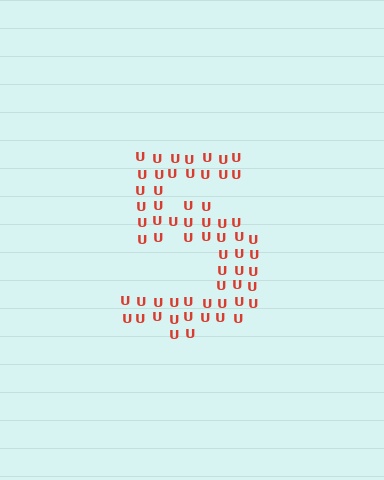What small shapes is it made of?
It is made of small letter U's.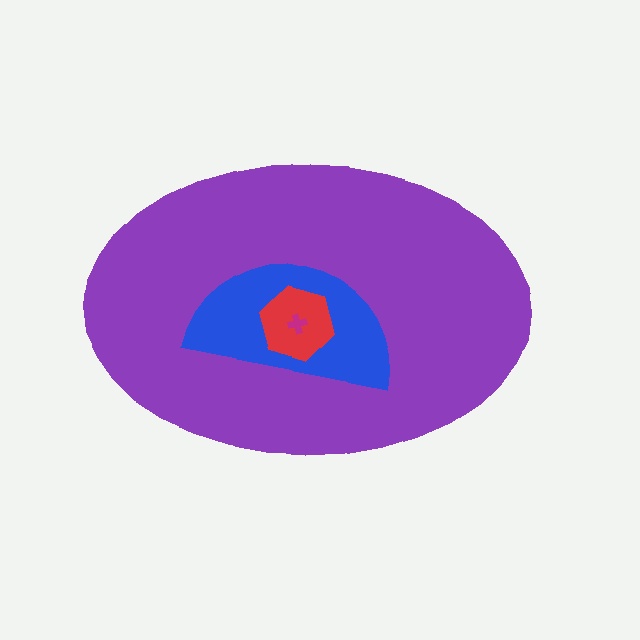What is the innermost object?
The magenta cross.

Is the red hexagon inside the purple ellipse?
Yes.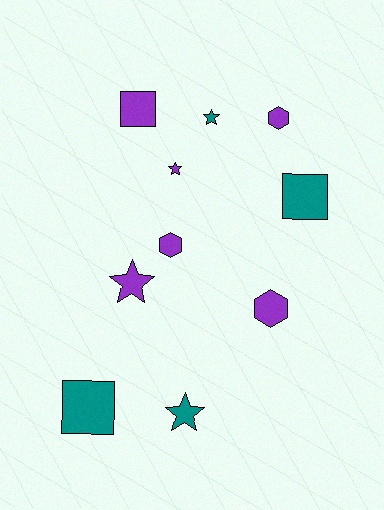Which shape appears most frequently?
Star, with 4 objects.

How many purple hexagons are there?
There are 3 purple hexagons.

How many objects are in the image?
There are 10 objects.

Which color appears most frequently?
Purple, with 6 objects.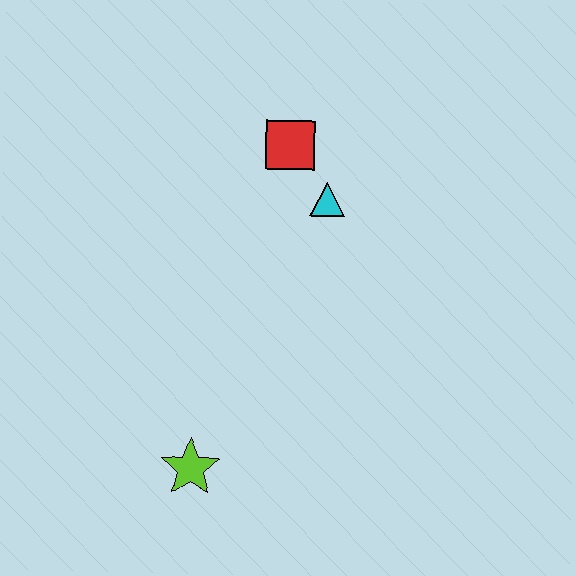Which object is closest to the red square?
The cyan triangle is closest to the red square.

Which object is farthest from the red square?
The lime star is farthest from the red square.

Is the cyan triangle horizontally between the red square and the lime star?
No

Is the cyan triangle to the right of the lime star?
Yes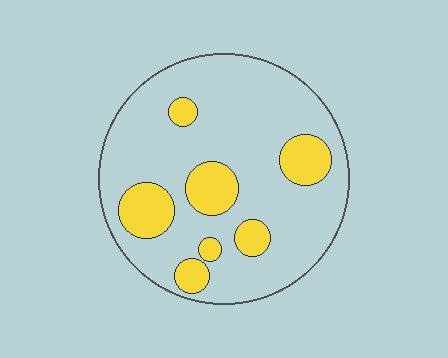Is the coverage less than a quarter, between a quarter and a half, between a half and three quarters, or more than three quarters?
Less than a quarter.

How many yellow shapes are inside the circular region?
7.